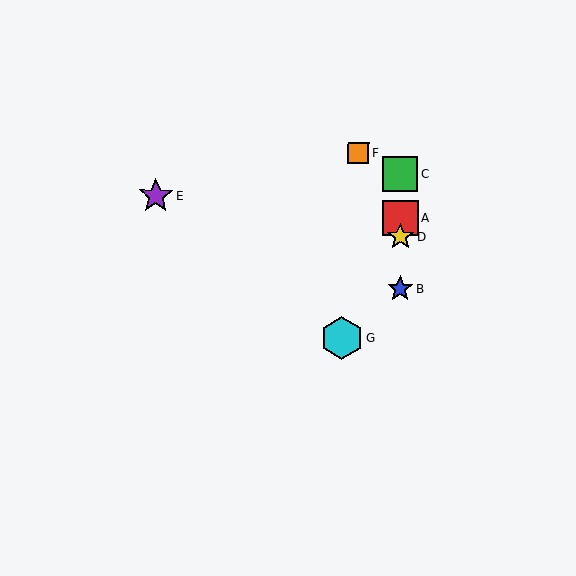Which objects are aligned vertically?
Objects A, B, C, D are aligned vertically.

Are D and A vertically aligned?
Yes, both are at x≈401.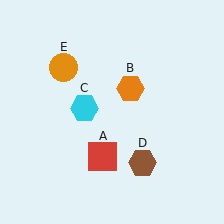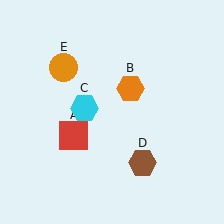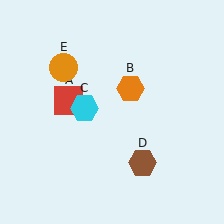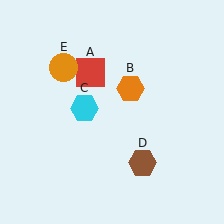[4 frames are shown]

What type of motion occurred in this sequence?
The red square (object A) rotated clockwise around the center of the scene.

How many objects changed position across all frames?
1 object changed position: red square (object A).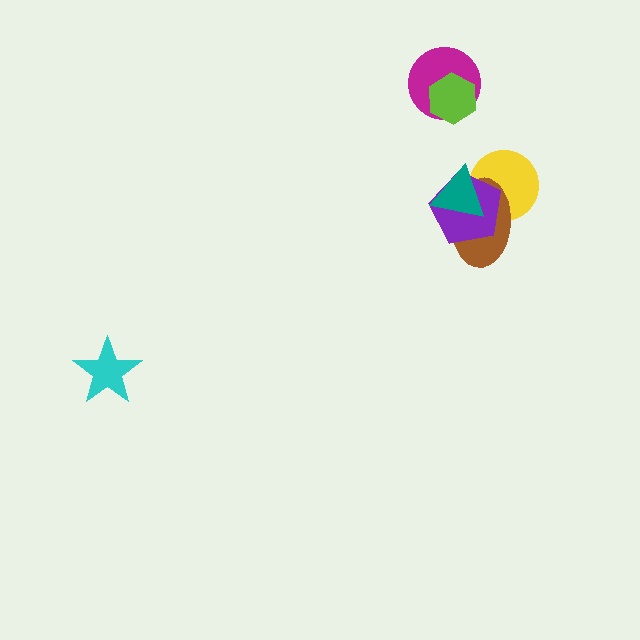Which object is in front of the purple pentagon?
The teal triangle is in front of the purple pentagon.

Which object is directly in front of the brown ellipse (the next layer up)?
The purple pentagon is directly in front of the brown ellipse.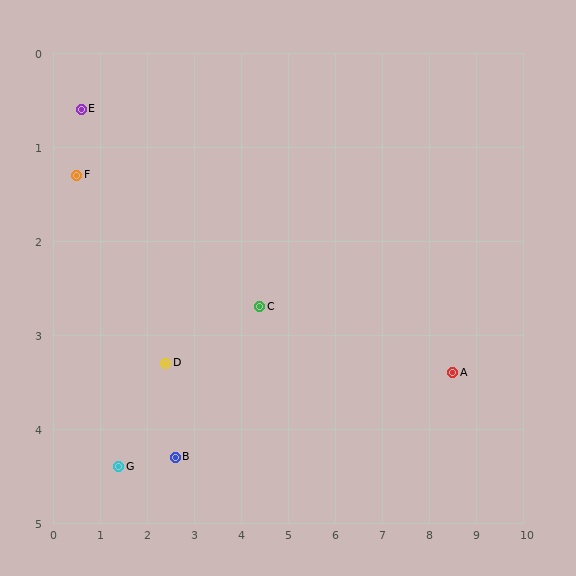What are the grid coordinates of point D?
Point D is at approximately (2.4, 3.3).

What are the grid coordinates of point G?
Point G is at approximately (1.4, 4.4).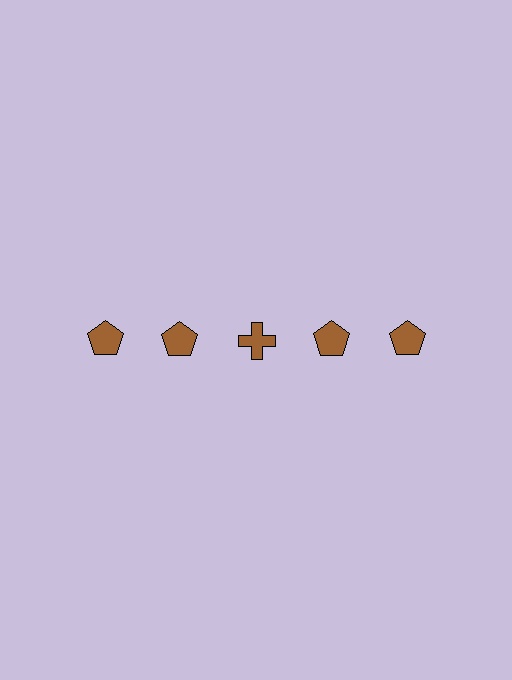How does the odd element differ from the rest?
It has a different shape: cross instead of pentagon.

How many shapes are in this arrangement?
There are 5 shapes arranged in a grid pattern.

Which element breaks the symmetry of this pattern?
The brown cross in the top row, center column breaks the symmetry. All other shapes are brown pentagons.